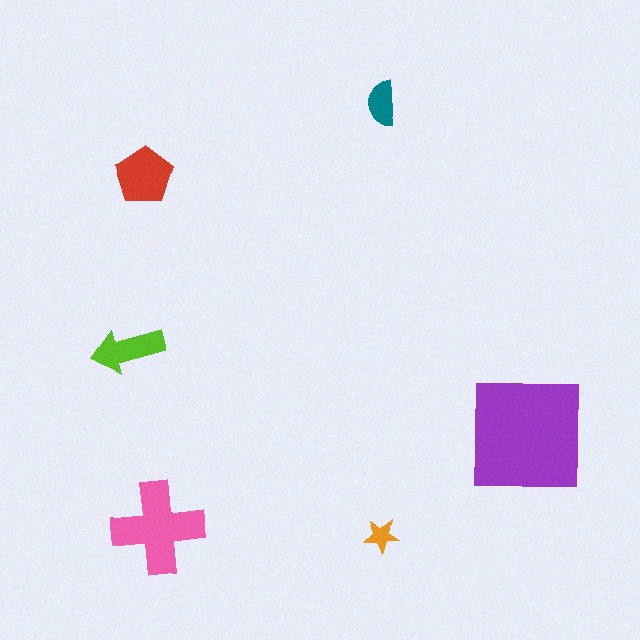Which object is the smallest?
The orange star.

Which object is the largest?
The purple square.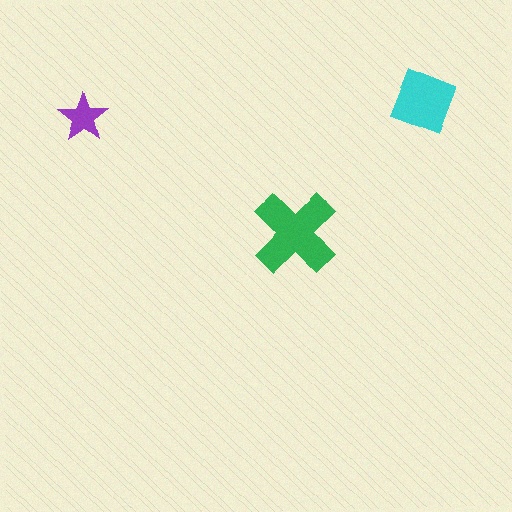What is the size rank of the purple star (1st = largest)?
3rd.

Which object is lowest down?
The green cross is bottommost.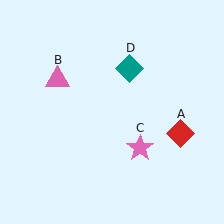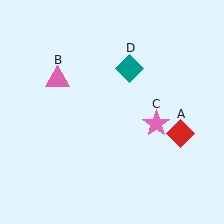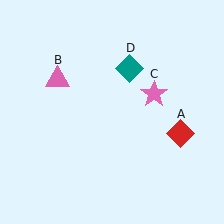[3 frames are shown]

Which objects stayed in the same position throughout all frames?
Red diamond (object A) and pink triangle (object B) and teal diamond (object D) remained stationary.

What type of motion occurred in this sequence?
The pink star (object C) rotated counterclockwise around the center of the scene.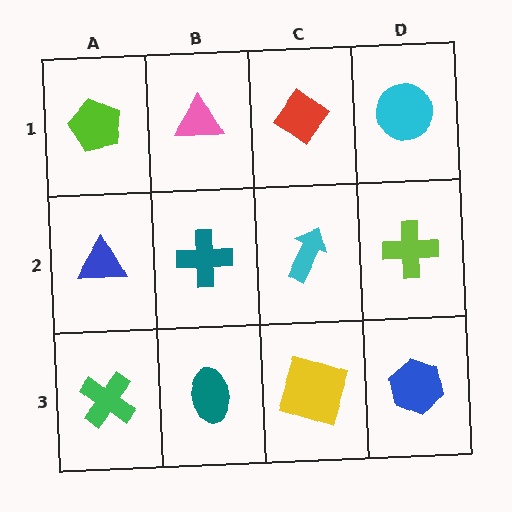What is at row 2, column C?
A cyan arrow.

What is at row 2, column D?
A lime cross.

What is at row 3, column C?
A yellow square.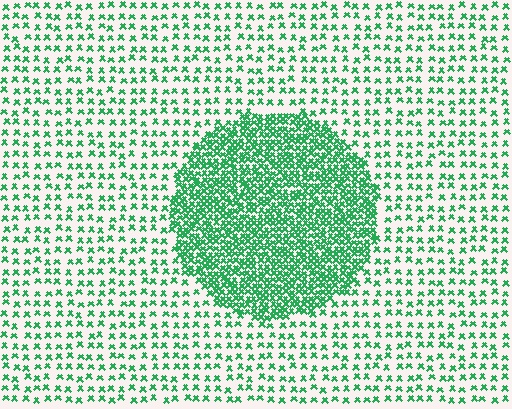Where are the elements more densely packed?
The elements are more densely packed inside the circle boundary.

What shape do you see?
I see a circle.